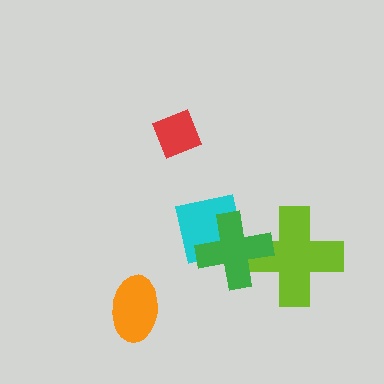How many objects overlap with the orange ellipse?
0 objects overlap with the orange ellipse.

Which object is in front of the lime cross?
The green cross is in front of the lime cross.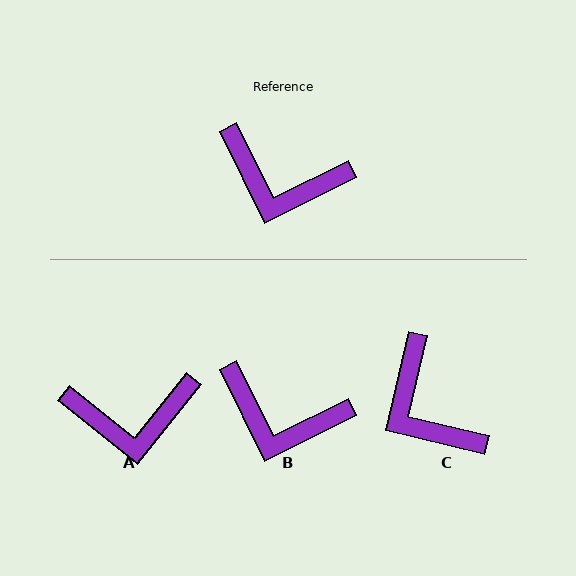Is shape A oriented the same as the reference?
No, it is off by about 25 degrees.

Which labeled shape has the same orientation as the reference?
B.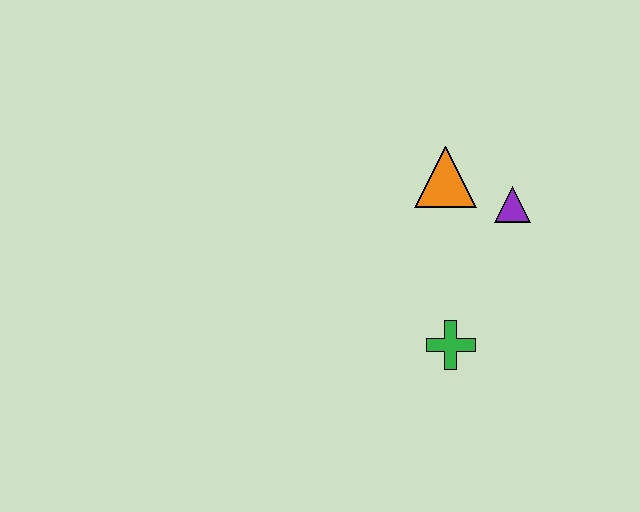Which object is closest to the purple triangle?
The orange triangle is closest to the purple triangle.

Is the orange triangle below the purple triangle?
No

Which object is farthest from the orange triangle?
The green cross is farthest from the orange triangle.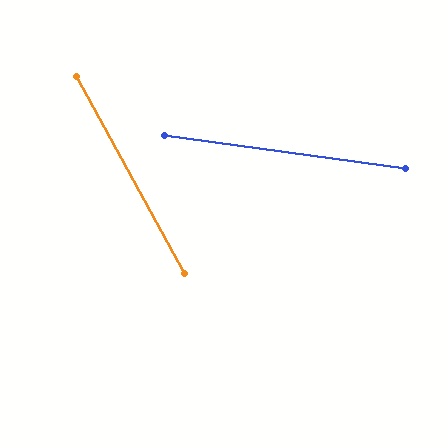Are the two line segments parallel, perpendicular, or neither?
Neither parallel nor perpendicular — they differ by about 54°.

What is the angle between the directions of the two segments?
Approximately 54 degrees.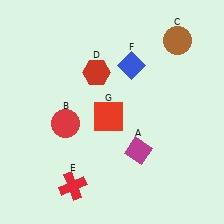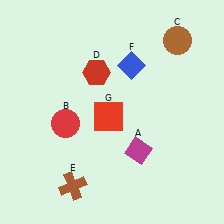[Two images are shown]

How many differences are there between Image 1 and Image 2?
There is 1 difference between the two images.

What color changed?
The cross (E) changed from red in Image 1 to brown in Image 2.